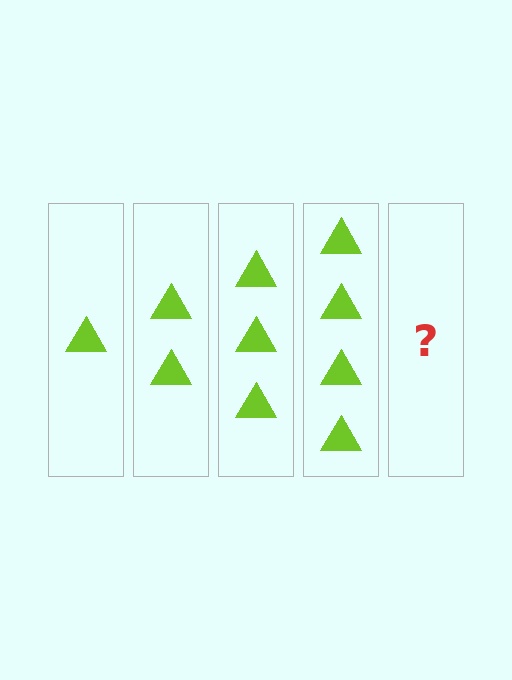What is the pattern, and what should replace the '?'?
The pattern is that each step adds one more triangle. The '?' should be 5 triangles.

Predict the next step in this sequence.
The next step is 5 triangles.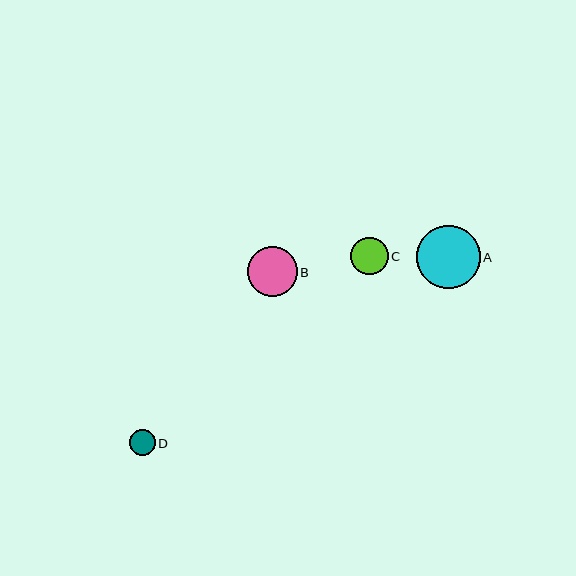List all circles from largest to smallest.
From largest to smallest: A, B, C, D.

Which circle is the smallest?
Circle D is the smallest with a size of approximately 26 pixels.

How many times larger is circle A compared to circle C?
Circle A is approximately 1.7 times the size of circle C.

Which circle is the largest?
Circle A is the largest with a size of approximately 63 pixels.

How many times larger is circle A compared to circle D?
Circle A is approximately 2.5 times the size of circle D.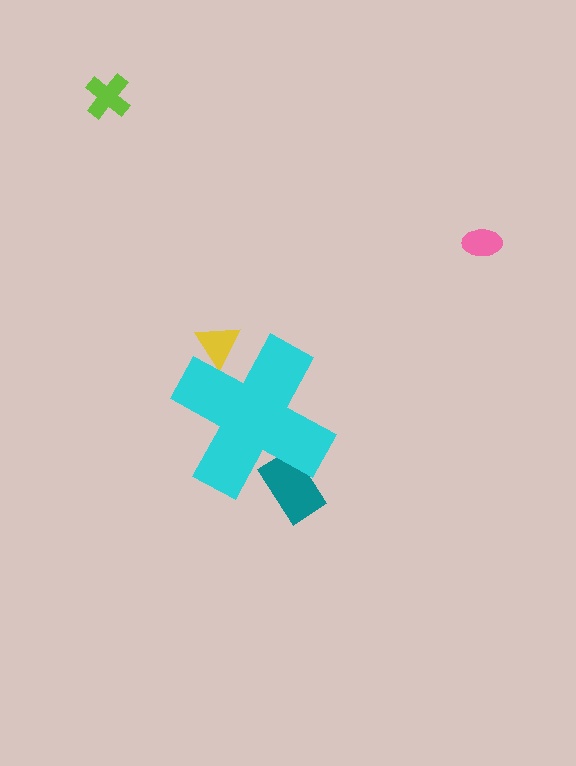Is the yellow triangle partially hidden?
Yes, the yellow triangle is partially hidden behind the cyan cross.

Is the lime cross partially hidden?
No, the lime cross is fully visible.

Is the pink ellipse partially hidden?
No, the pink ellipse is fully visible.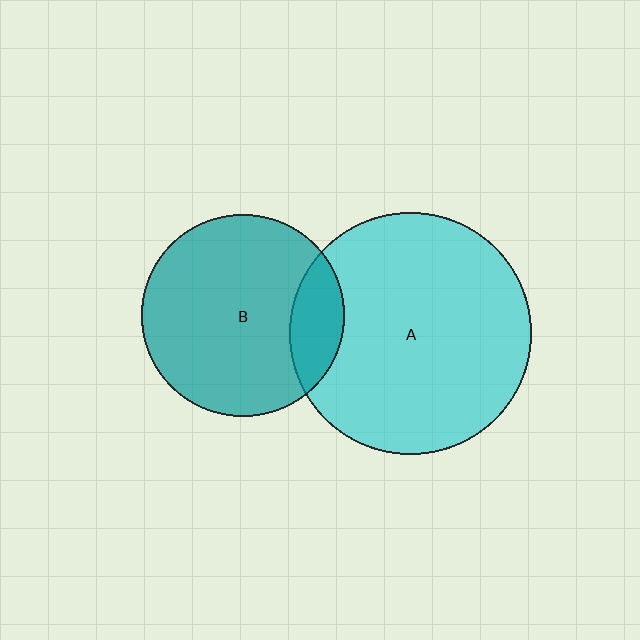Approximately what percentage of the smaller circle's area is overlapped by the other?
Approximately 15%.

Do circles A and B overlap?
Yes.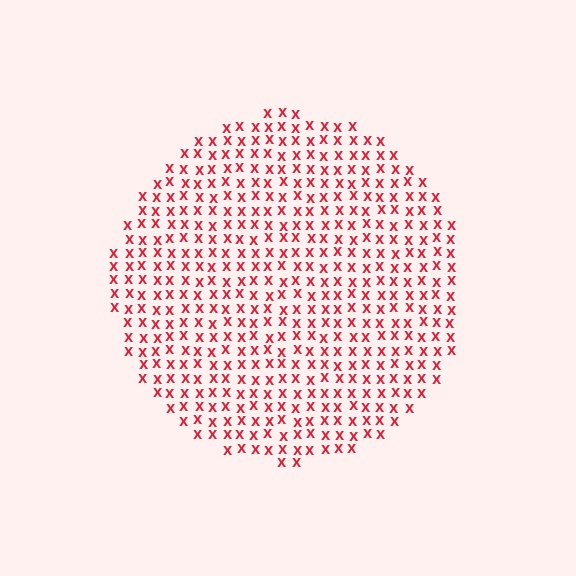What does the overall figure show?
The overall figure shows a circle.